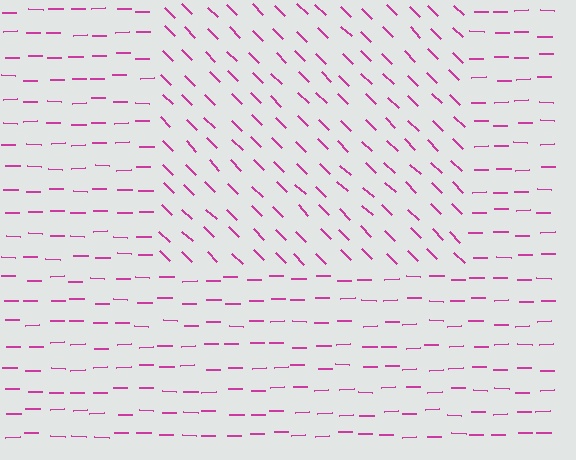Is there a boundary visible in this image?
Yes, there is a texture boundary formed by a change in line orientation.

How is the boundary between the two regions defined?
The boundary is defined purely by a change in line orientation (approximately 45 degrees difference). All lines are the same color and thickness.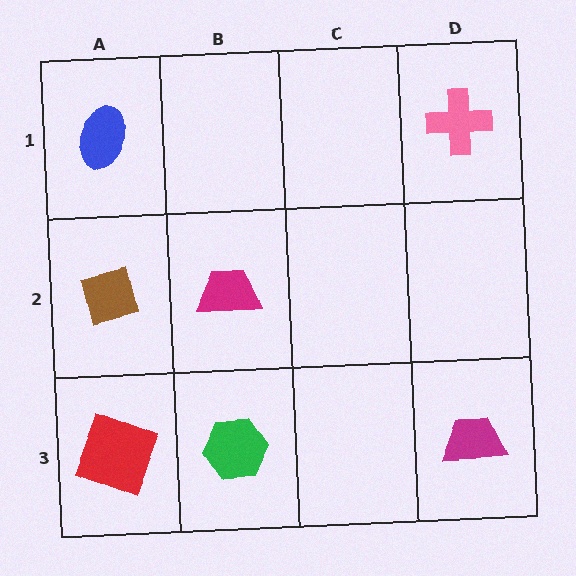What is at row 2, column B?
A magenta trapezoid.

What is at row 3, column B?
A green hexagon.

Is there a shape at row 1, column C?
No, that cell is empty.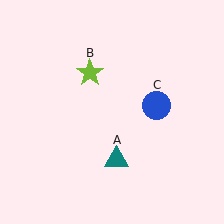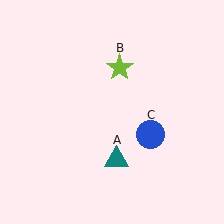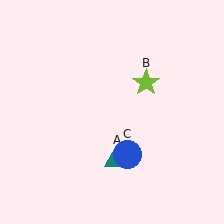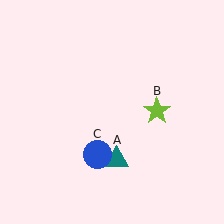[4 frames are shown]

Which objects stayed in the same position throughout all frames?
Teal triangle (object A) remained stationary.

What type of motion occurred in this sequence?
The lime star (object B), blue circle (object C) rotated clockwise around the center of the scene.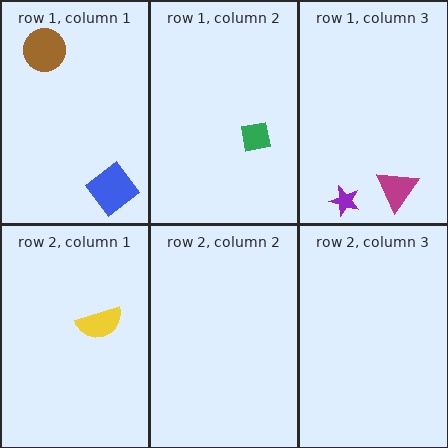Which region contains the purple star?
The row 1, column 3 region.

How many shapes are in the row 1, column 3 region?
2.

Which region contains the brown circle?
The row 1, column 1 region.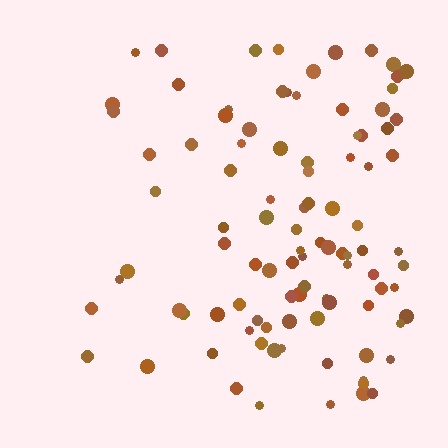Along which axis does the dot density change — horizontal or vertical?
Horizontal.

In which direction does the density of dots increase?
From left to right, with the right side densest.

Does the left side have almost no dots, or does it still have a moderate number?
Still a moderate number, just noticeably fewer than the right.